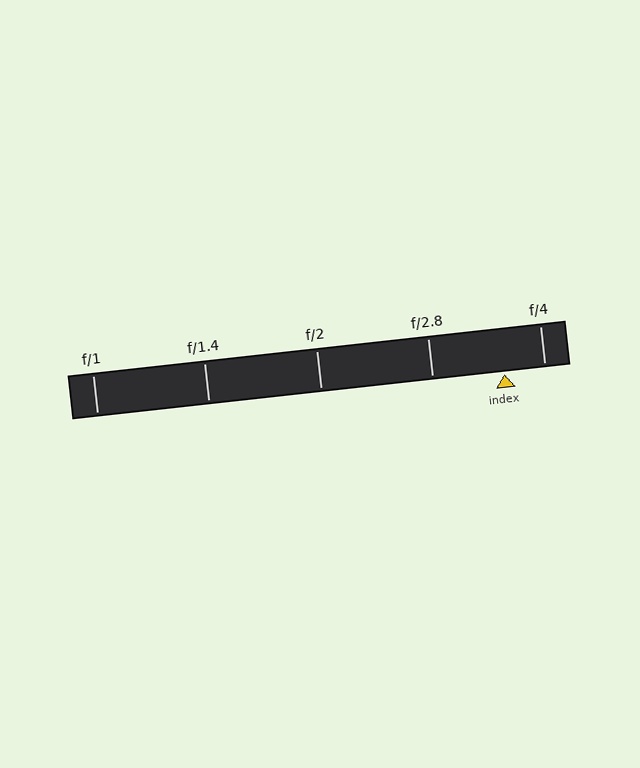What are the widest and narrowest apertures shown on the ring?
The widest aperture shown is f/1 and the narrowest is f/4.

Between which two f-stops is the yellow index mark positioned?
The index mark is between f/2.8 and f/4.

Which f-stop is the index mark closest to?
The index mark is closest to f/4.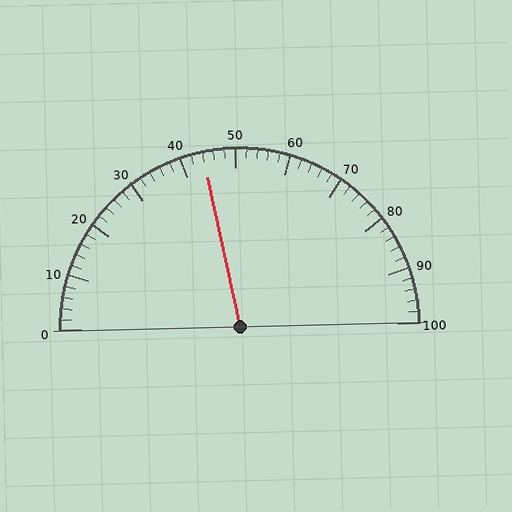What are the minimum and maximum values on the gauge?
The gauge ranges from 0 to 100.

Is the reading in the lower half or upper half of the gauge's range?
The reading is in the lower half of the range (0 to 100).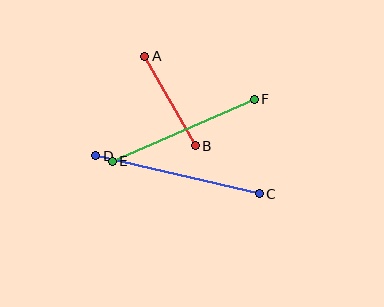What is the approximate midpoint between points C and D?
The midpoint is at approximately (177, 175) pixels.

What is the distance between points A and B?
The distance is approximately 103 pixels.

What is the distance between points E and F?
The distance is approximately 155 pixels.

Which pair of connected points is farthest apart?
Points C and D are farthest apart.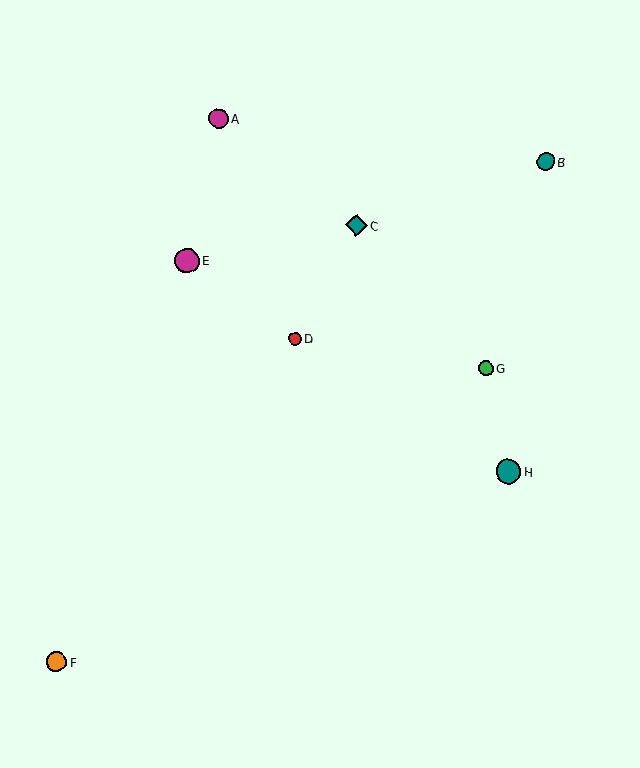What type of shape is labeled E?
Shape E is a magenta circle.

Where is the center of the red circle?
The center of the red circle is at (295, 339).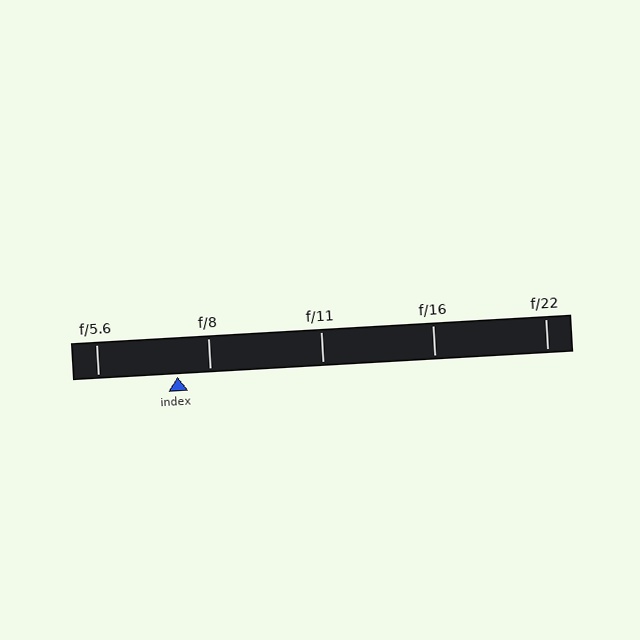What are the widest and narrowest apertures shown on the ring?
The widest aperture shown is f/5.6 and the narrowest is f/22.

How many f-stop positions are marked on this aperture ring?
There are 5 f-stop positions marked.